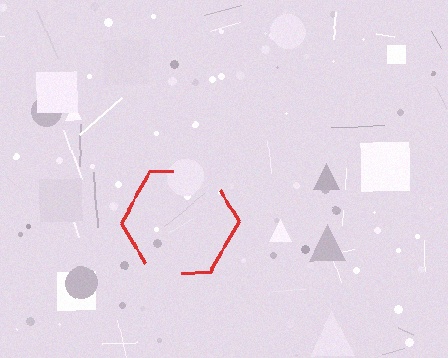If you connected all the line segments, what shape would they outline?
They would outline a hexagon.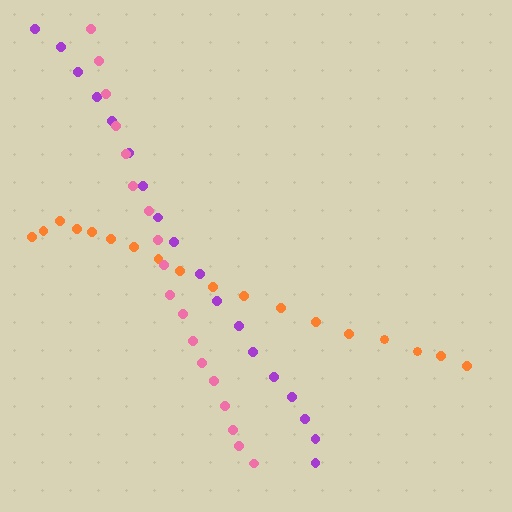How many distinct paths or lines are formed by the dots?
There are 3 distinct paths.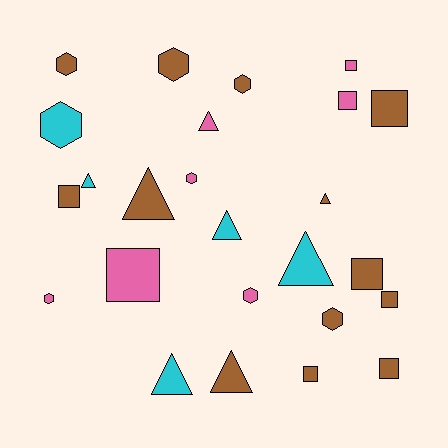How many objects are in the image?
There are 25 objects.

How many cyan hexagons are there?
There is 1 cyan hexagon.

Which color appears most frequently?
Brown, with 13 objects.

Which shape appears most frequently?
Square, with 9 objects.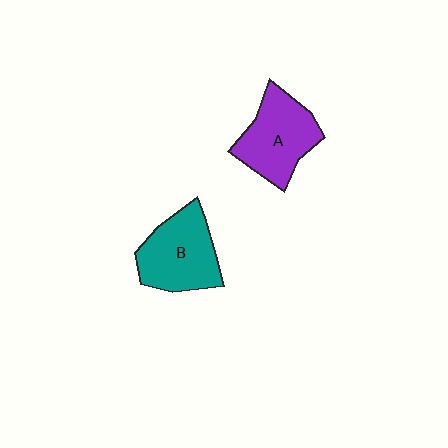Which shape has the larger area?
Shape B (teal).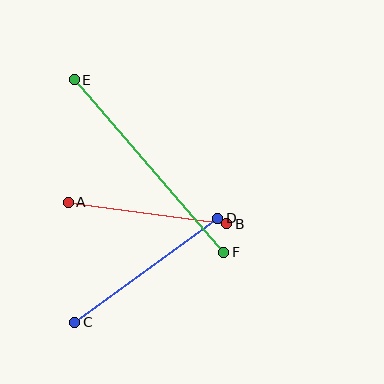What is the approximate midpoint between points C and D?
The midpoint is at approximately (146, 270) pixels.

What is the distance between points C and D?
The distance is approximately 177 pixels.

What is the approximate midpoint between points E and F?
The midpoint is at approximately (149, 166) pixels.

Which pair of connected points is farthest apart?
Points E and F are farthest apart.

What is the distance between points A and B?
The distance is approximately 160 pixels.